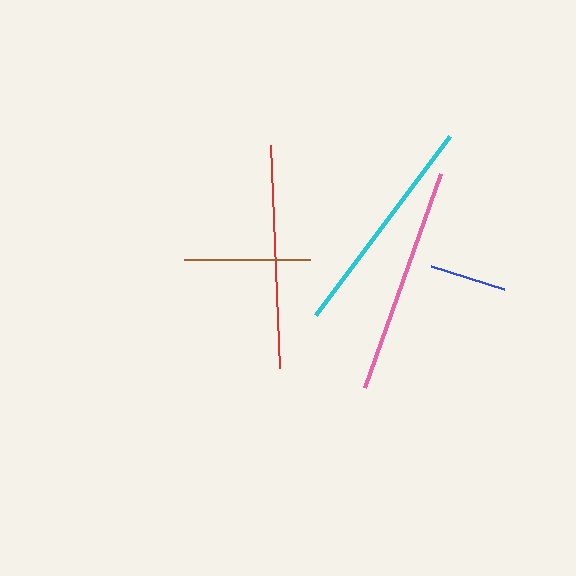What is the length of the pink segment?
The pink segment is approximately 228 pixels long.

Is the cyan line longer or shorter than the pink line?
The pink line is longer than the cyan line.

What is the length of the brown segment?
The brown segment is approximately 126 pixels long.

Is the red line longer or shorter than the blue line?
The red line is longer than the blue line.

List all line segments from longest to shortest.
From longest to shortest: pink, cyan, red, brown, blue.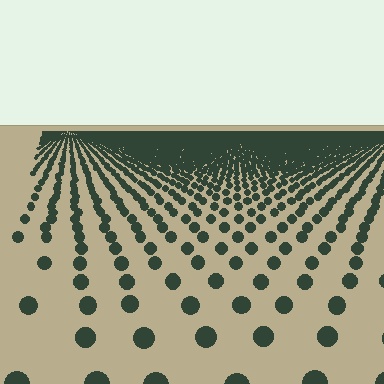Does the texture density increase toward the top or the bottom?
Density increases toward the top.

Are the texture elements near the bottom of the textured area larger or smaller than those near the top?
Larger. Near the bottom, elements are closer to the viewer and appear at a bigger on-screen size.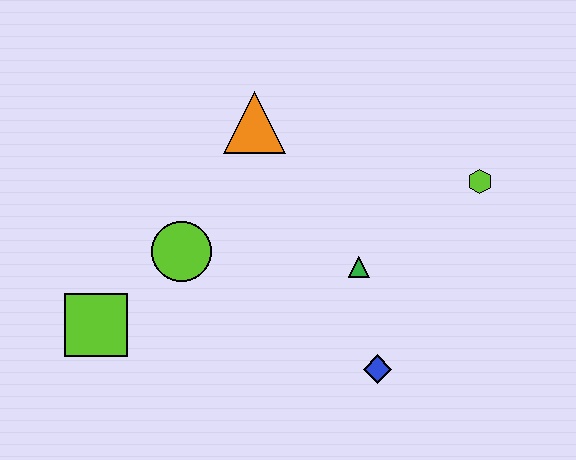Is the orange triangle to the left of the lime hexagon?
Yes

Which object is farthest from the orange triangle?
The blue diamond is farthest from the orange triangle.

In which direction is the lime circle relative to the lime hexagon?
The lime circle is to the left of the lime hexagon.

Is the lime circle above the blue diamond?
Yes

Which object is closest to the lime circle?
The lime square is closest to the lime circle.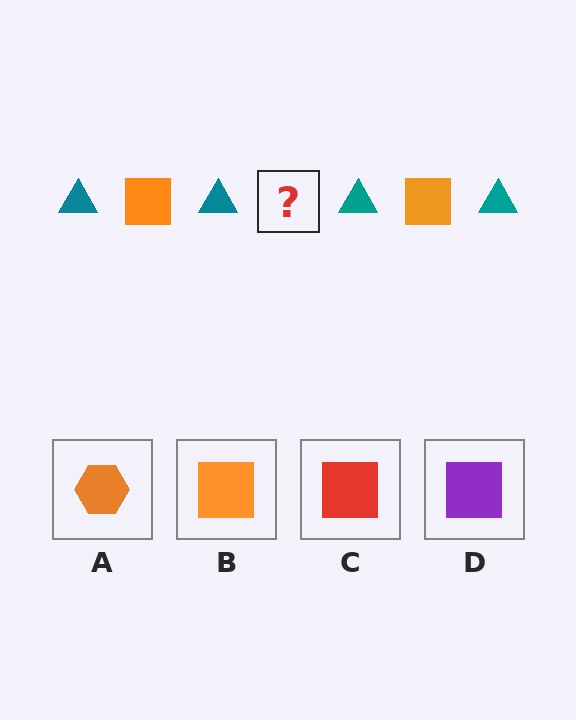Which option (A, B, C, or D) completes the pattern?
B.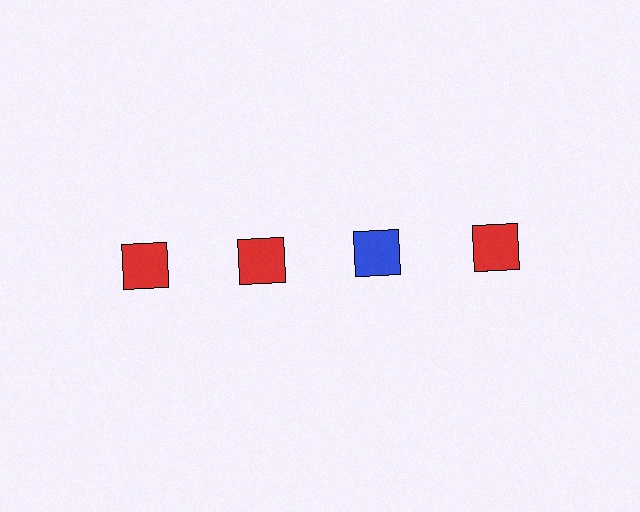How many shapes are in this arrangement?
There are 4 shapes arranged in a grid pattern.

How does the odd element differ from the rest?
It has a different color: blue instead of red.